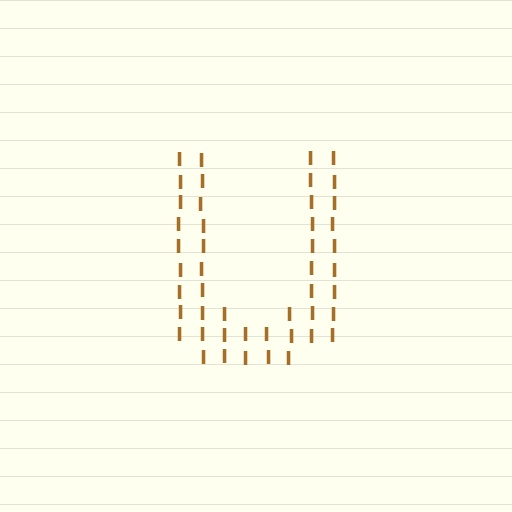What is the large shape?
The large shape is the letter U.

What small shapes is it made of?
It is made of small letter I's.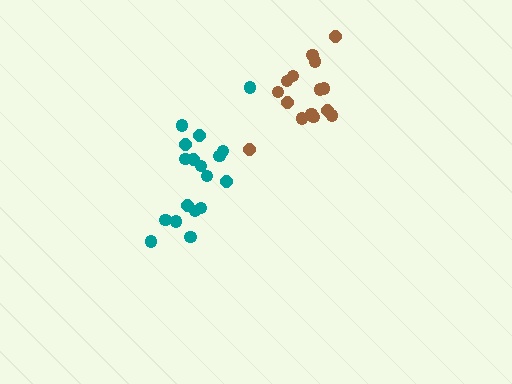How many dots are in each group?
Group 1: 15 dots, Group 2: 18 dots (33 total).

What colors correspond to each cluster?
The clusters are colored: brown, teal.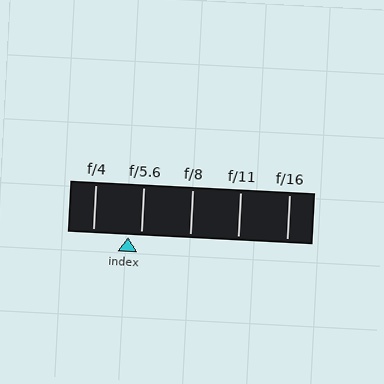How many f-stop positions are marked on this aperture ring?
There are 5 f-stop positions marked.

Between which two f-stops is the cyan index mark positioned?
The index mark is between f/4 and f/5.6.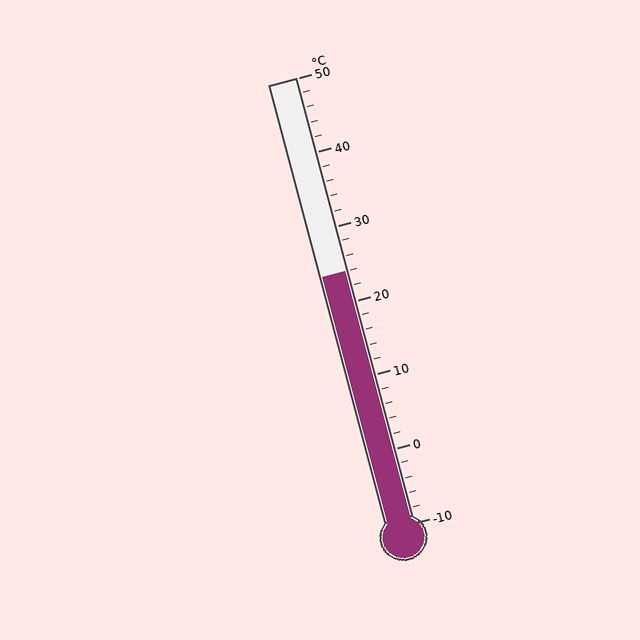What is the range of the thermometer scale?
The thermometer scale ranges from -10°C to 50°C.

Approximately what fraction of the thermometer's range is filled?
The thermometer is filled to approximately 55% of its range.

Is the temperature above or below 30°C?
The temperature is below 30°C.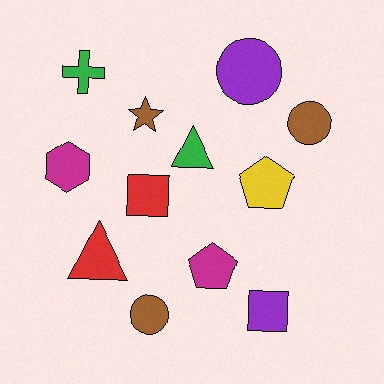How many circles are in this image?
There are 3 circles.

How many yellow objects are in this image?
There is 1 yellow object.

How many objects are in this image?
There are 12 objects.